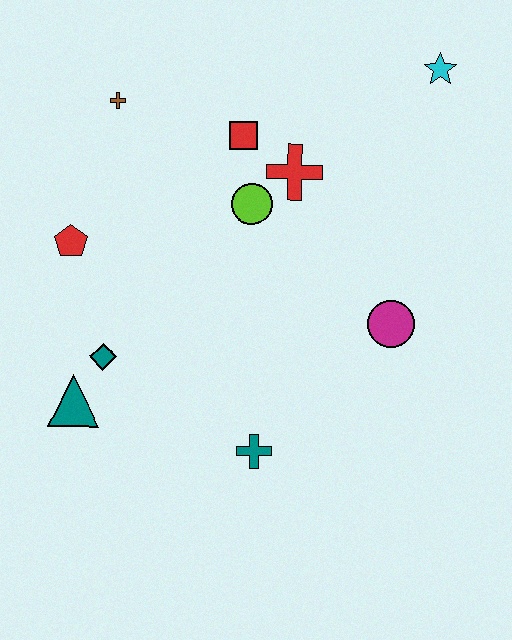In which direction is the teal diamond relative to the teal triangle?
The teal diamond is above the teal triangle.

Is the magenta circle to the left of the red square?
No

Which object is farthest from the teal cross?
The cyan star is farthest from the teal cross.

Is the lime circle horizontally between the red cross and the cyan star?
No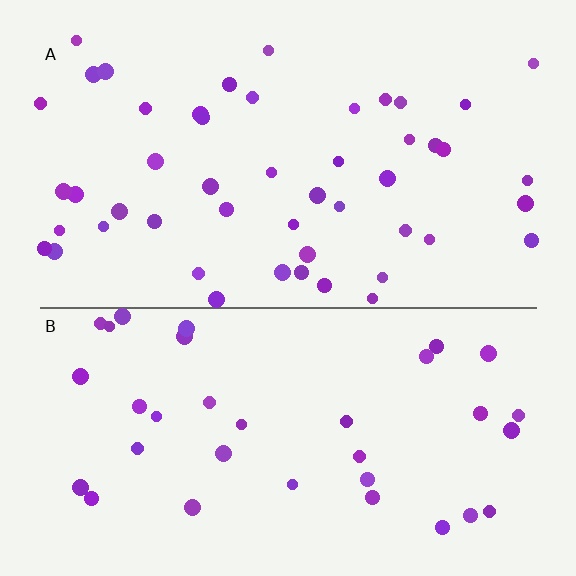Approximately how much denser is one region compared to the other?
Approximately 1.4× — region A over region B.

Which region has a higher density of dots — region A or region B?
A (the top).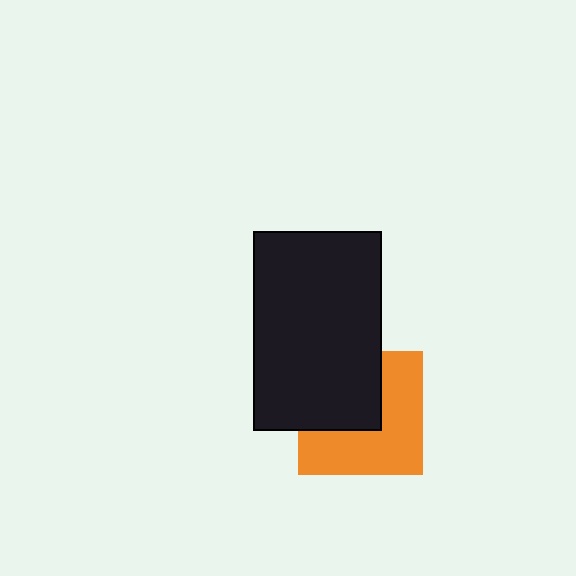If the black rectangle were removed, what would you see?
You would see the complete orange square.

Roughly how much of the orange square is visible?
About half of it is visible (roughly 57%).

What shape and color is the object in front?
The object in front is a black rectangle.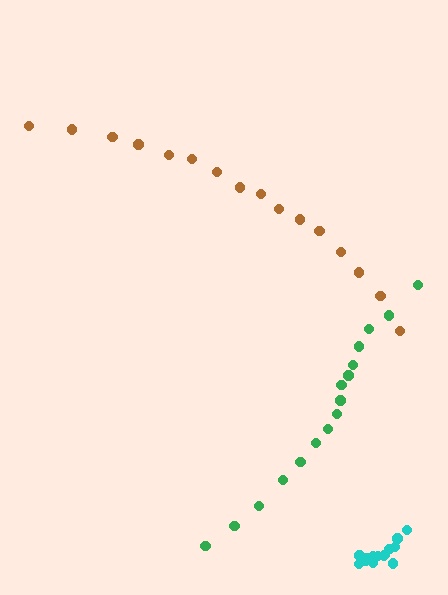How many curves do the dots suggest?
There are 3 distinct paths.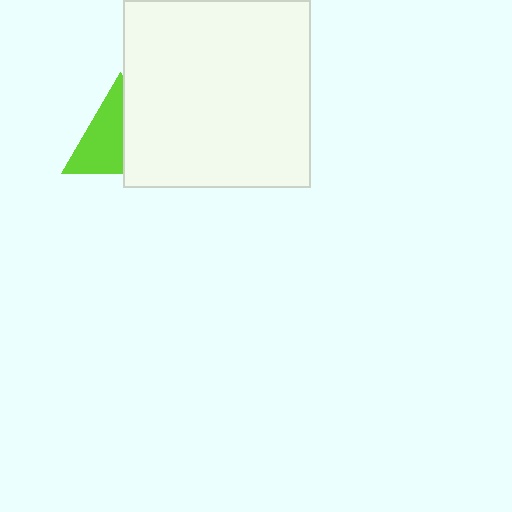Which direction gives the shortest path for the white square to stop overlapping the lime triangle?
Moving right gives the shortest separation.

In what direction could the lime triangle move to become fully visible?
The lime triangle could move left. That would shift it out from behind the white square entirely.